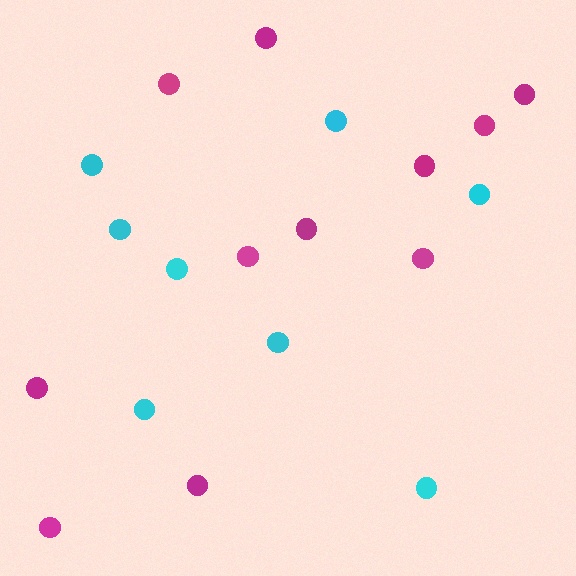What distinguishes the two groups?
There are 2 groups: one group of magenta circles (11) and one group of cyan circles (8).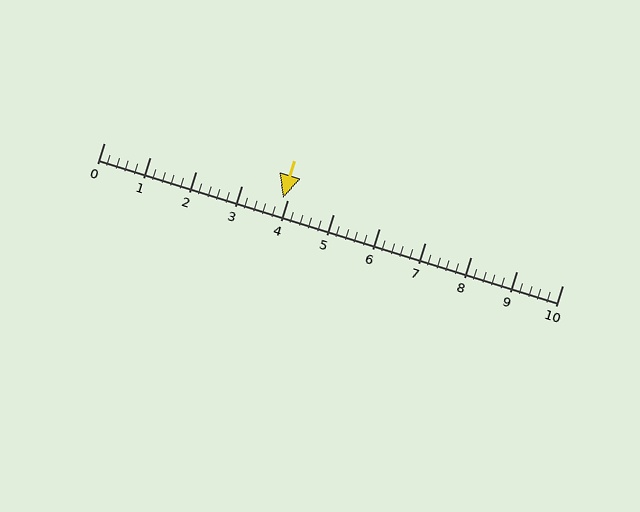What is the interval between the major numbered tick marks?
The major tick marks are spaced 1 units apart.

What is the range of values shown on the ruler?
The ruler shows values from 0 to 10.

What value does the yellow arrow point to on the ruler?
The yellow arrow points to approximately 3.9.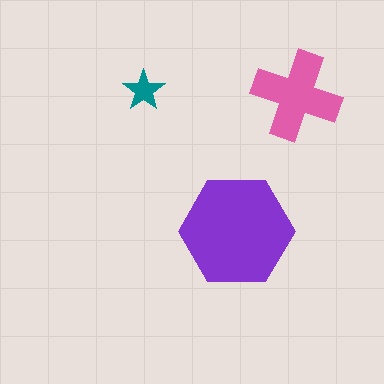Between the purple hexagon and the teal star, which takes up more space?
The purple hexagon.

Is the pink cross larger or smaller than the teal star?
Larger.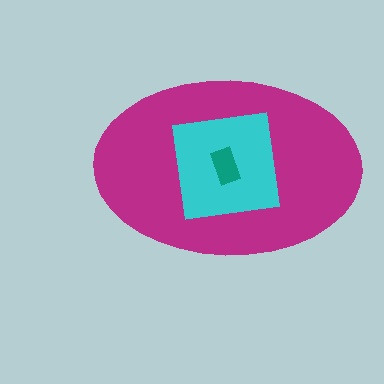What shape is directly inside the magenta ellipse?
The cyan square.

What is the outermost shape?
The magenta ellipse.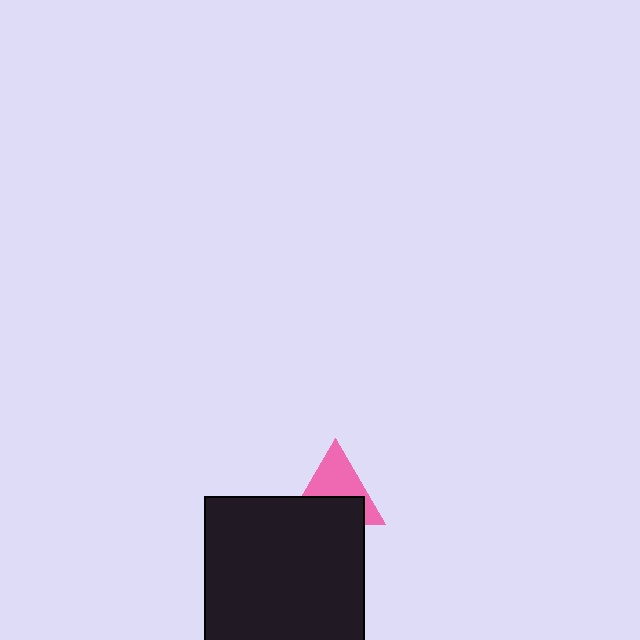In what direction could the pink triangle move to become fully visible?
The pink triangle could move up. That would shift it out from behind the black square entirely.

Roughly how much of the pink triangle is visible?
About half of it is visible (roughly 52%).